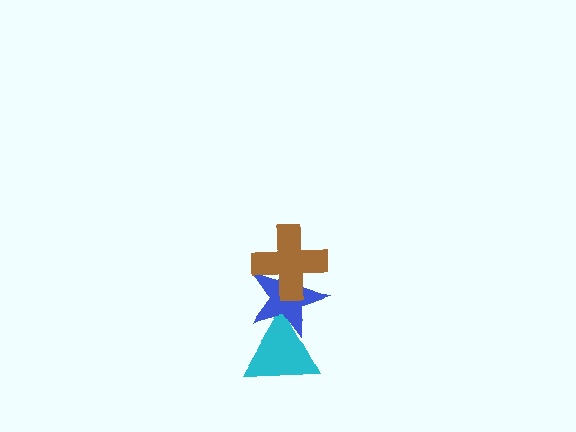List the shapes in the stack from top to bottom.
From top to bottom: the brown cross, the blue star, the cyan triangle.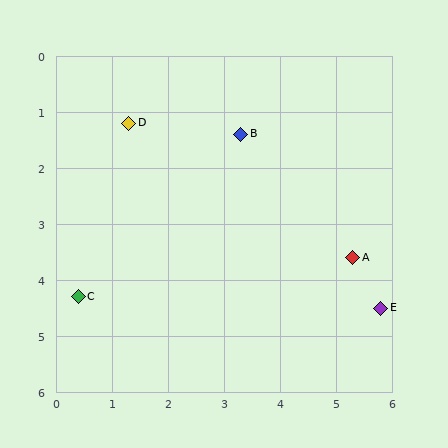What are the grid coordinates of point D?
Point D is at approximately (1.3, 1.2).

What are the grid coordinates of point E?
Point E is at approximately (5.8, 4.5).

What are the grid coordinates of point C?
Point C is at approximately (0.4, 4.3).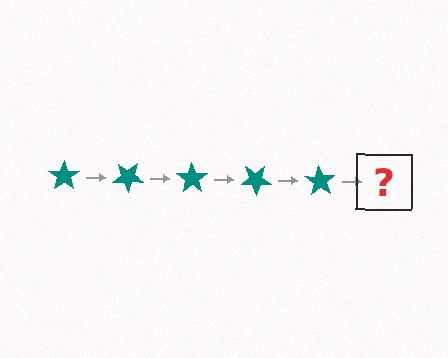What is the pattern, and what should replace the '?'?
The pattern is that the star rotates 35 degrees each step. The '?' should be a teal star rotated 175 degrees.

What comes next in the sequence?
The next element should be a teal star rotated 175 degrees.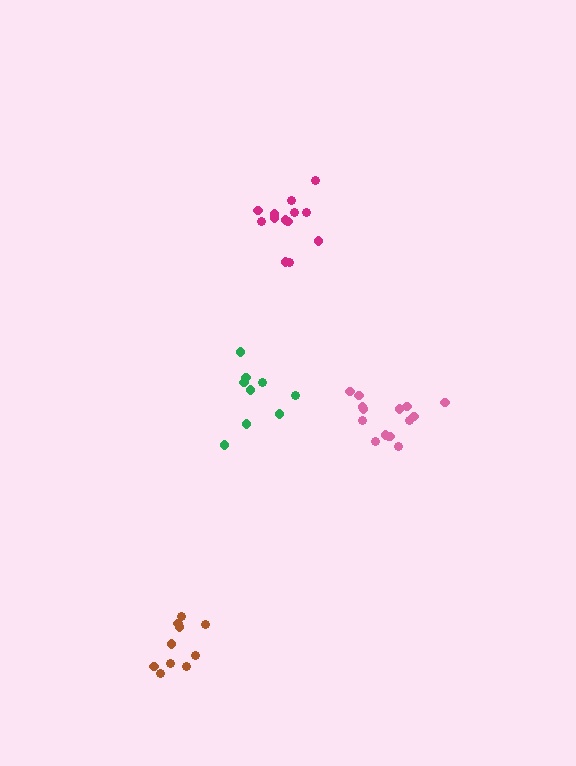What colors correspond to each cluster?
The clusters are colored: pink, brown, magenta, green.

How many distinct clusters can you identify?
There are 4 distinct clusters.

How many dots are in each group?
Group 1: 15 dots, Group 2: 10 dots, Group 3: 13 dots, Group 4: 9 dots (47 total).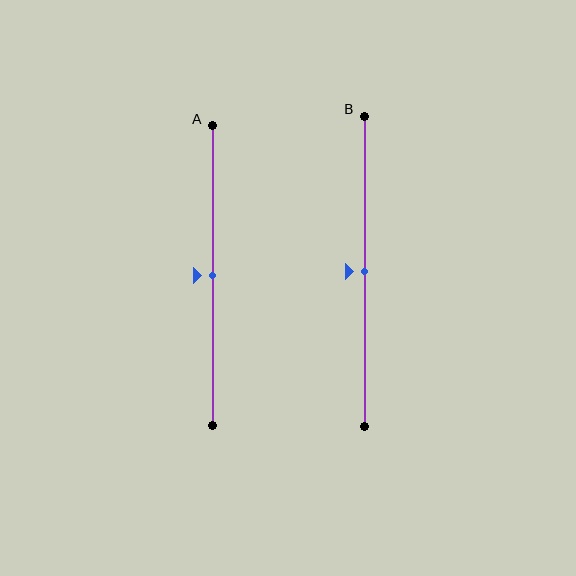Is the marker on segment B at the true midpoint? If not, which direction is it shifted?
Yes, the marker on segment B is at the true midpoint.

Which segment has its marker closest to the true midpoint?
Segment A has its marker closest to the true midpoint.